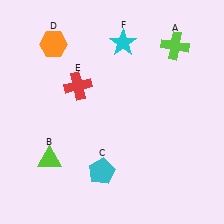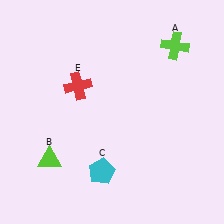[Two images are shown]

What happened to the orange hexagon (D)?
The orange hexagon (D) was removed in Image 2. It was in the top-left area of Image 1.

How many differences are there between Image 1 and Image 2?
There are 2 differences between the two images.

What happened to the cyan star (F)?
The cyan star (F) was removed in Image 2. It was in the top-right area of Image 1.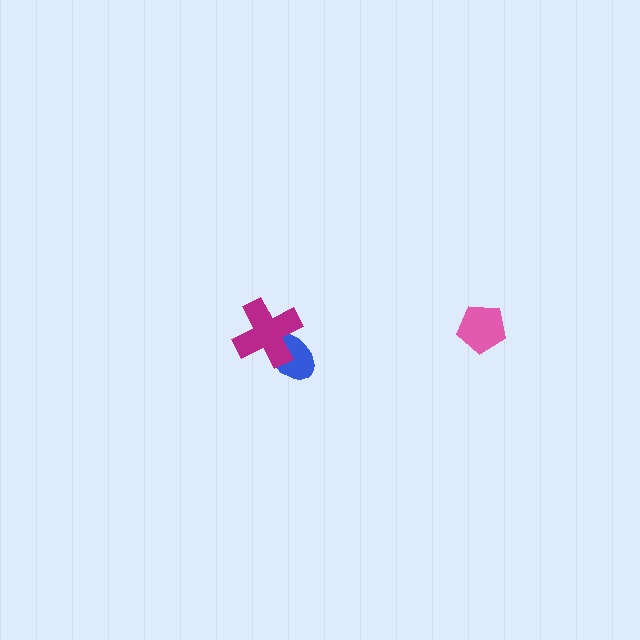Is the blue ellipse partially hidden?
Yes, it is partially covered by another shape.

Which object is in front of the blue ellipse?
The magenta cross is in front of the blue ellipse.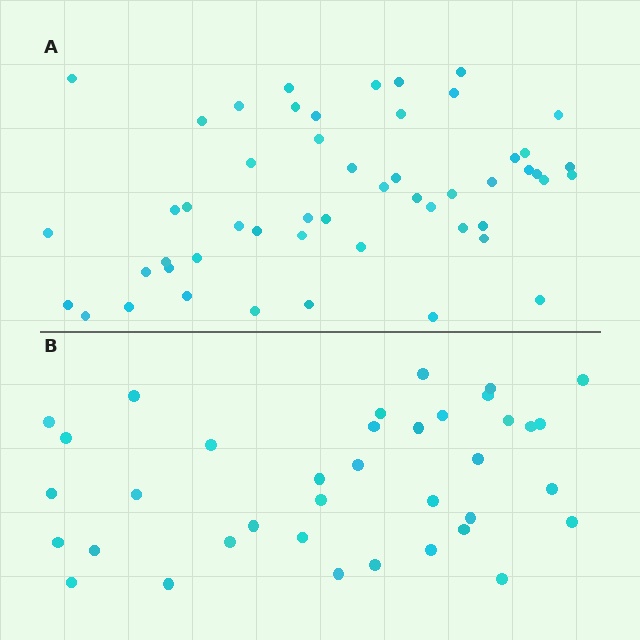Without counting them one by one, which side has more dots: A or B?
Region A (the top region) has more dots.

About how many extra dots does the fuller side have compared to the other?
Region A has approximately 15 more dots than region B.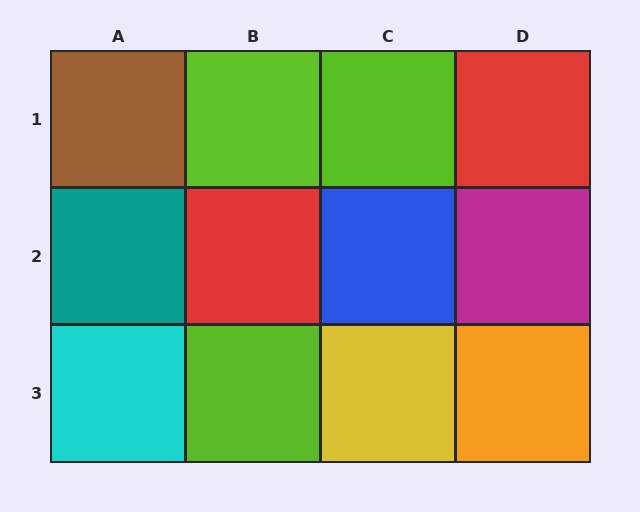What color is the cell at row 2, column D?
Magenta.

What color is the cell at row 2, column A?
Teal.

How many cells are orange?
1 cell is orange.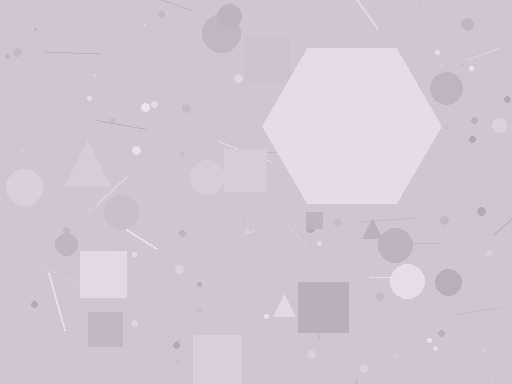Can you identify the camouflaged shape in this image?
The camouflaged shape is a hexagon.